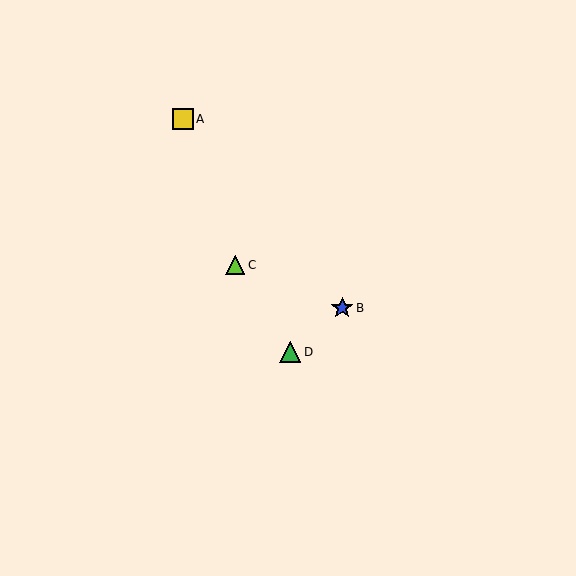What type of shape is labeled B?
Shape B is a blue star.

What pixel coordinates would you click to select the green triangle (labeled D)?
Click at (290, 352) to select the green triangle D.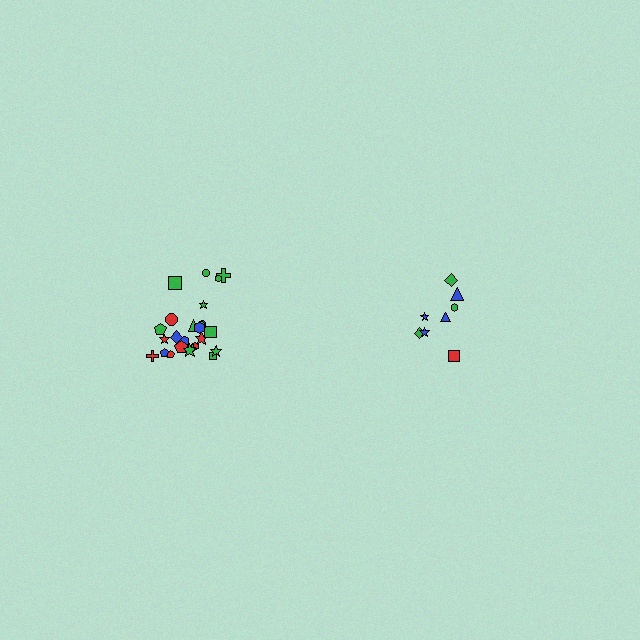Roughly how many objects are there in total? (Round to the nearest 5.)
Roughly 35 objects in total.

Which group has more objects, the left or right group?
The left group.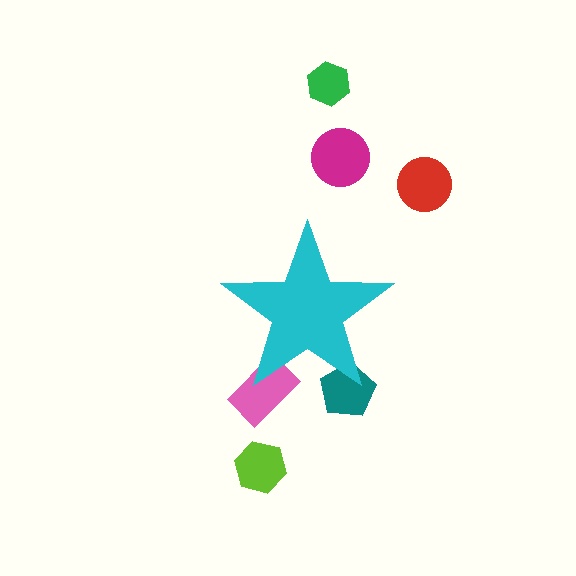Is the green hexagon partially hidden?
No, the green hexagon is fully visible.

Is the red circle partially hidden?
No, the red circle is fully visible.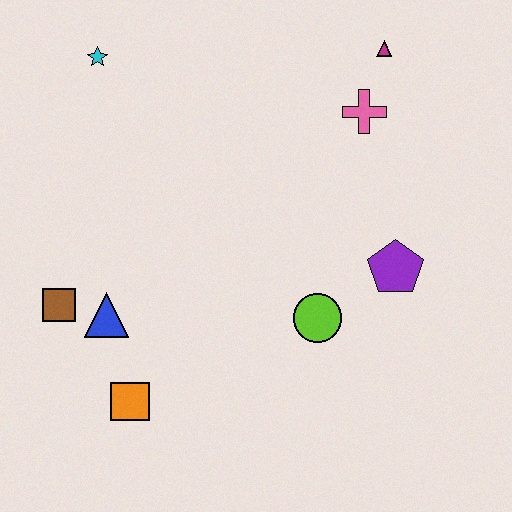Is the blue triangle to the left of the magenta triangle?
Yes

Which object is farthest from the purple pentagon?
The cyan star is farthest from the purple pentagon.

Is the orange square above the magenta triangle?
No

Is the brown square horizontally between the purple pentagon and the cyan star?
No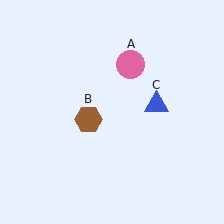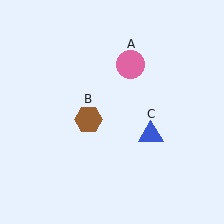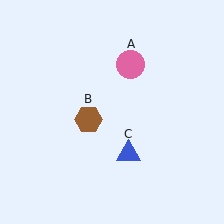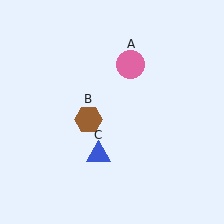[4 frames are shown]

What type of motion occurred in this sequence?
The blue triangle (object C) rotated clockwise around the center of the scene.